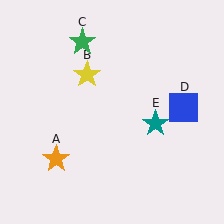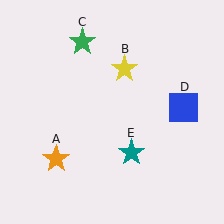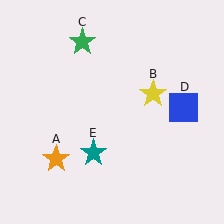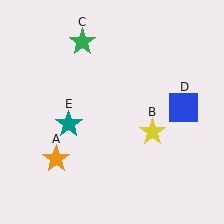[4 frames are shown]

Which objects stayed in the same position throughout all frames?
Orange star (object A) and green star (object C) and blue square (object D) remained stationary.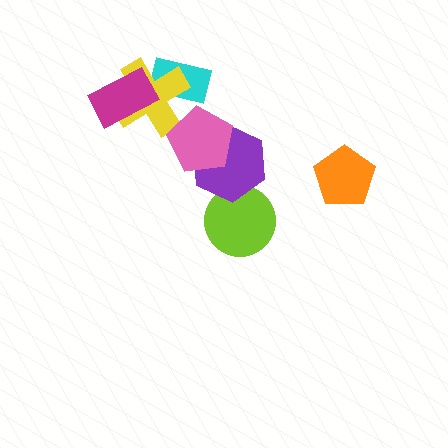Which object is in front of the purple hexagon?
The pink pentagon is in front of the purple hexagon.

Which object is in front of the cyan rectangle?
The yellow cross is in front of the cyan rectangle.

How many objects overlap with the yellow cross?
3 objects overlap with the yellow cross.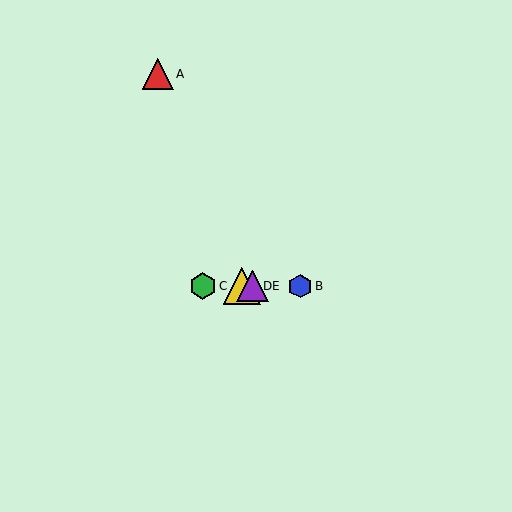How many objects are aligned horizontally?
4 objects (B, C, D, E) are aligned horizontally.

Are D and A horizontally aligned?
No, D is at y≈286 and A is at y≈74.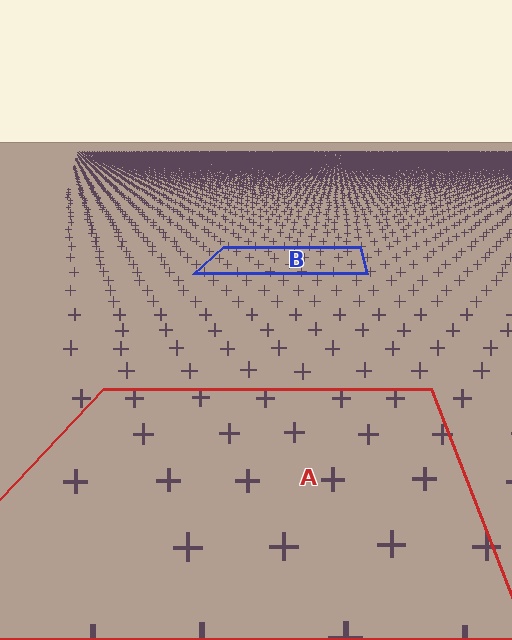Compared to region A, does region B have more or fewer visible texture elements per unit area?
Region B has more texture elements per unit area — they are packed more densely because it is farther away.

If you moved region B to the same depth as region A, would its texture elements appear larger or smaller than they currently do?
They would appear larger. At a closer depth, the same texture elements are projected at a bigger on-screen size.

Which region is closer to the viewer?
Region A is closer. The texture elements there are larger and more spread out.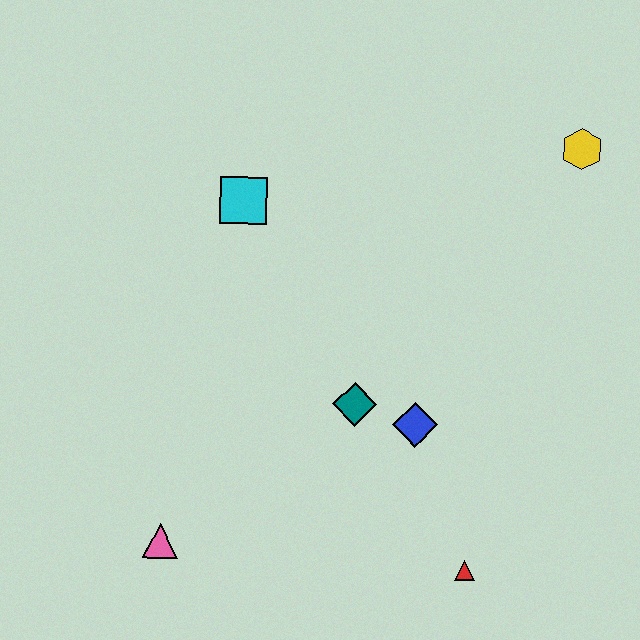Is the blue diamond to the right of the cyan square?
Yes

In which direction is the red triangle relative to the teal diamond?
The red triangle is below the teal diamond.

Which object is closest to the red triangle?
The blue diamond is closest to the red triangle.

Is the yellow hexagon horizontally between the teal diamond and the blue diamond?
No